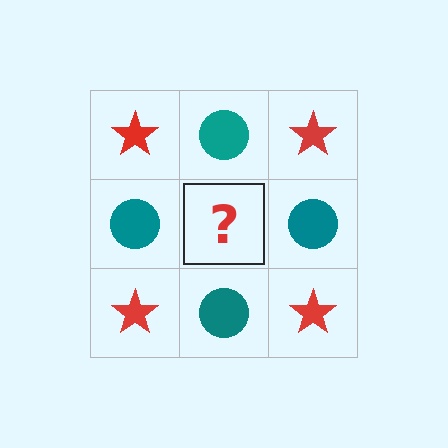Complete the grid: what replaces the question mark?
The question mark should be replaced with a red star.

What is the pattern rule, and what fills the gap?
The rule is that it alternates red star and teal circle in a checkerboard pattern. The gap should be filled with a red star.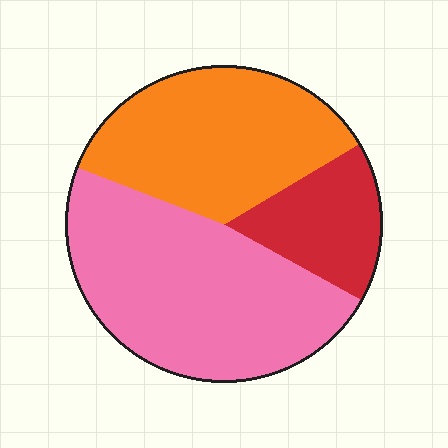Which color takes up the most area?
Pink, at roughly 50%.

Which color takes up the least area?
Red, at roughly 15%.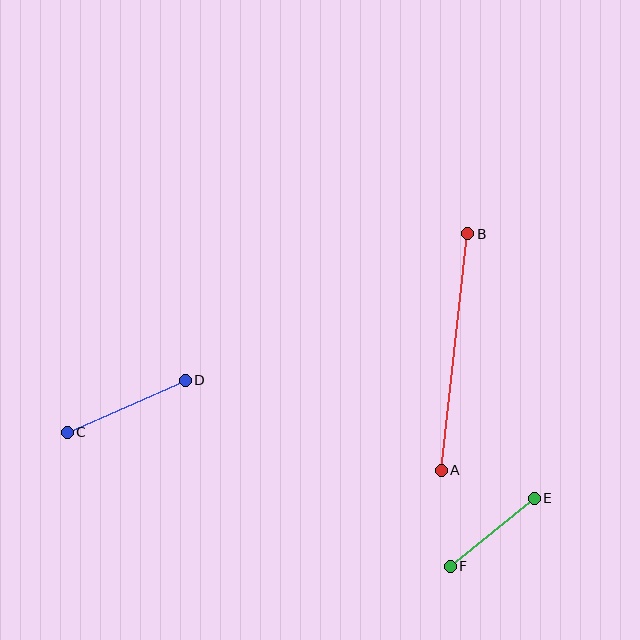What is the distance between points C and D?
The distance is approximately 129 pixels.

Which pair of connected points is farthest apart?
Points A and B are farthest apart.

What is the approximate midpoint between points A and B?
The midpoint is at approximately (455, 352) pixels.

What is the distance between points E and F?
The distance is approximately 108 pixels.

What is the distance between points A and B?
The distance is approximately 238 pixels.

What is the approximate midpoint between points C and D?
The midpoint is at approximately (126, 406) pixels.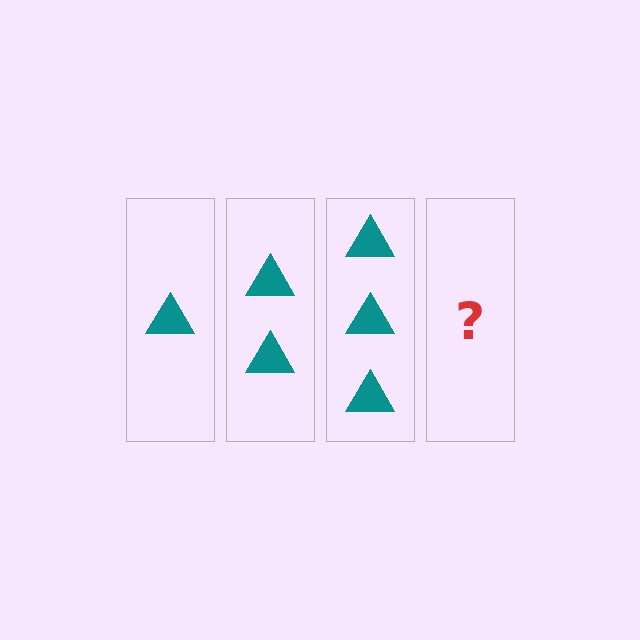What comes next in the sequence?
The next element should be 4 triangles.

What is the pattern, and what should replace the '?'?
The pattern is that each step adds one more triangle. The '?' should be 4 triangles.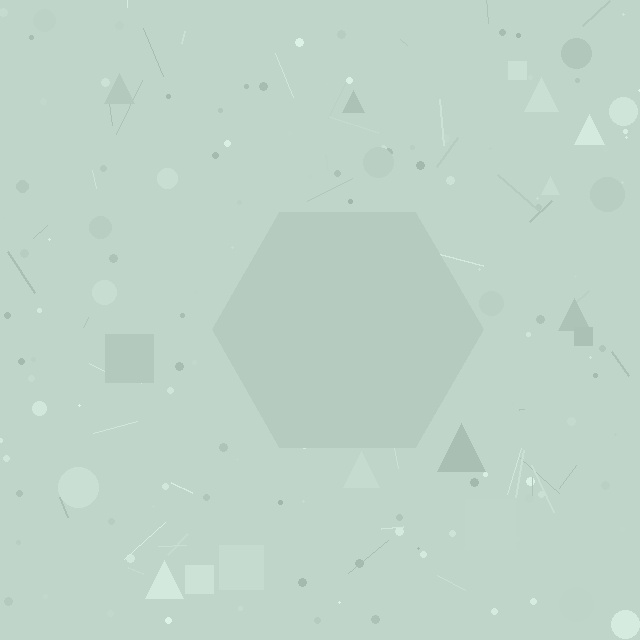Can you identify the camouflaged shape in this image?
The camouflaged shape is a hexagon.